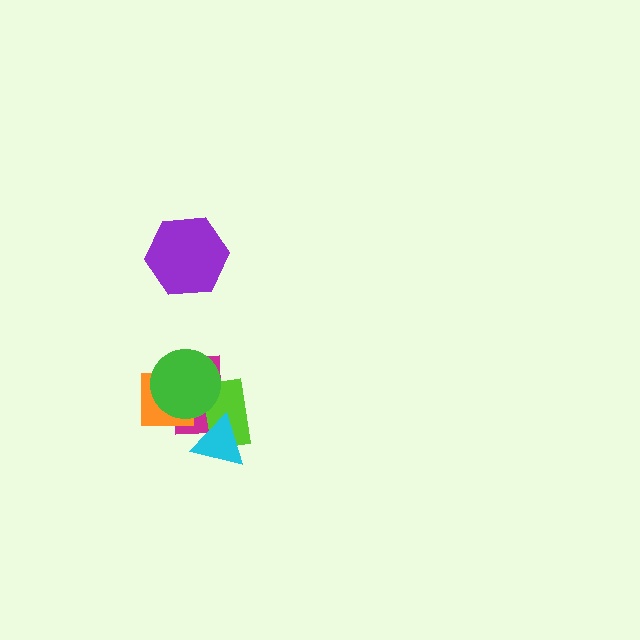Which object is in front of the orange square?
The green circle is in front of the orange square.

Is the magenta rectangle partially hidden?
Yes, it is partially covered by another shape.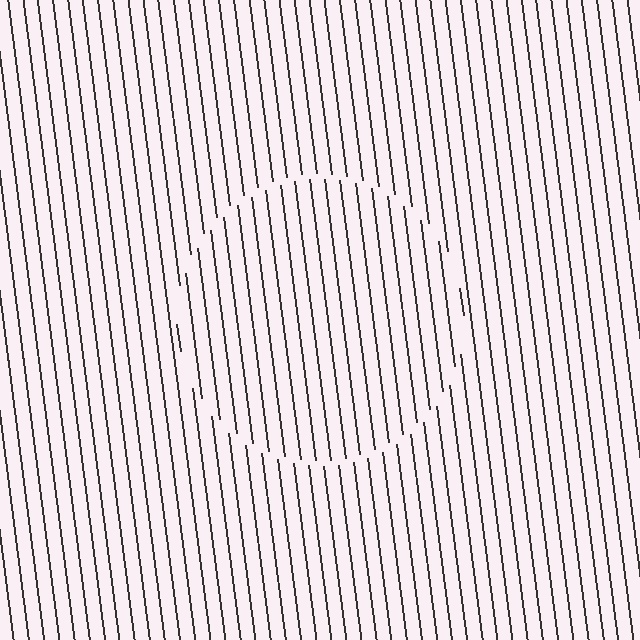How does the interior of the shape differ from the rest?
The interior of the shape contains the same grating, shifted by half a period — the contour is defined by the phase discontinuity where line-ends from the inner and outer gratings abut.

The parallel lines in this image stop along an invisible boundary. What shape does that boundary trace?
An illusory circle. The interior of the shape contains the same grating, shifted by half a period — the contour is defined by the phase discontinuity where line-ends from the inner and outer gratings abut.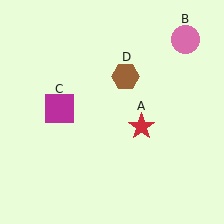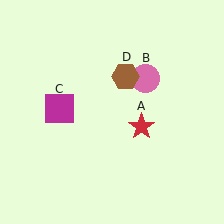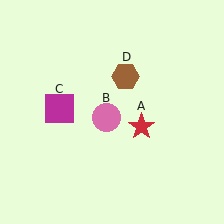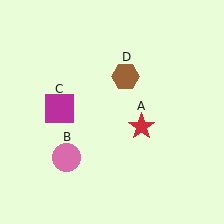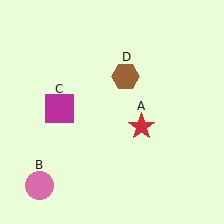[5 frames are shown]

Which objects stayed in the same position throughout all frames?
Red star (object A) and magenta square (object C) and brown hexagon (object D) remained stationary.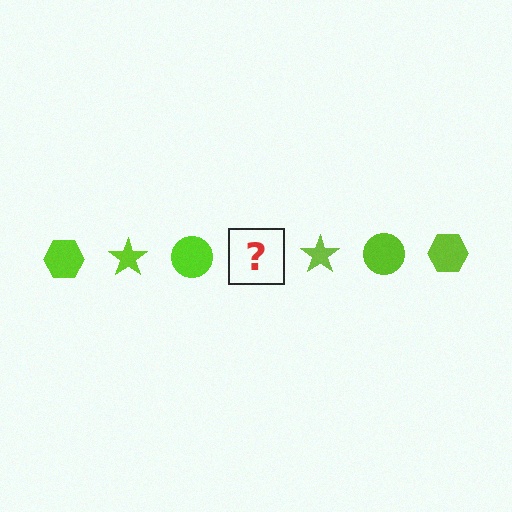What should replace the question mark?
The question mark should be replaced with a lime hexagon.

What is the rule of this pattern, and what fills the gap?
The rule is that the pattern cycles through hexagon, star, circle shapes in lime. The gap should be filled with a lime hexagon.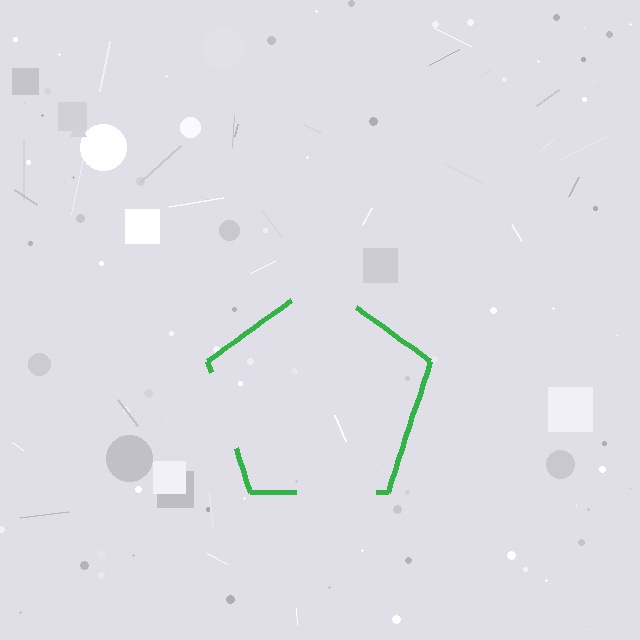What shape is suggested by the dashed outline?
The dashed outline suggests a pentagon.